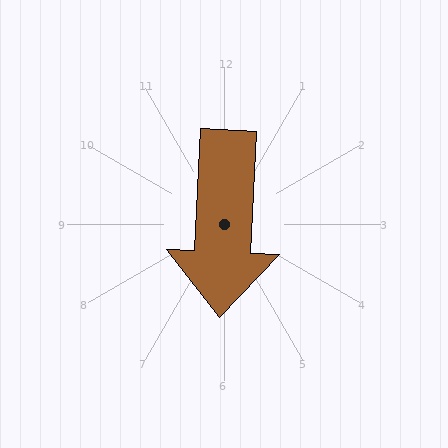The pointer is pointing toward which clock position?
Roughly 6 o'clock.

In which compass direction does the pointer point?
South.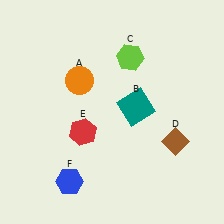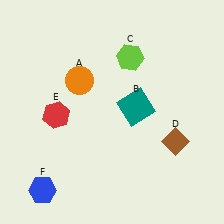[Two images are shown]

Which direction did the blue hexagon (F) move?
The blue hexagon (F) moved left.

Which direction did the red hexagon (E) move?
The red hexagon (E) moved left.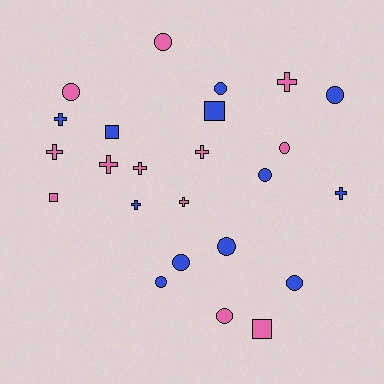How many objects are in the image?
There are 24 objects.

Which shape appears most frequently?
Circle, with 11 objects.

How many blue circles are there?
There are 7 blue circles.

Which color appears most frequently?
Blue, with 12 objects.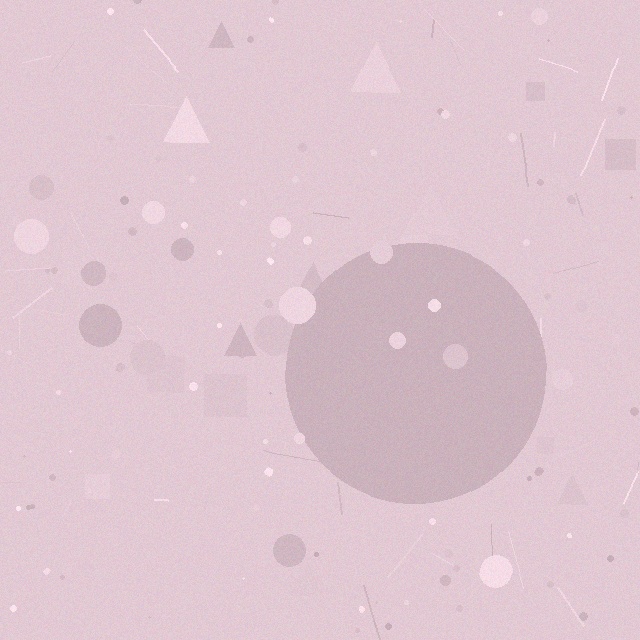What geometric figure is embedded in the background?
A circle is embedded in the background.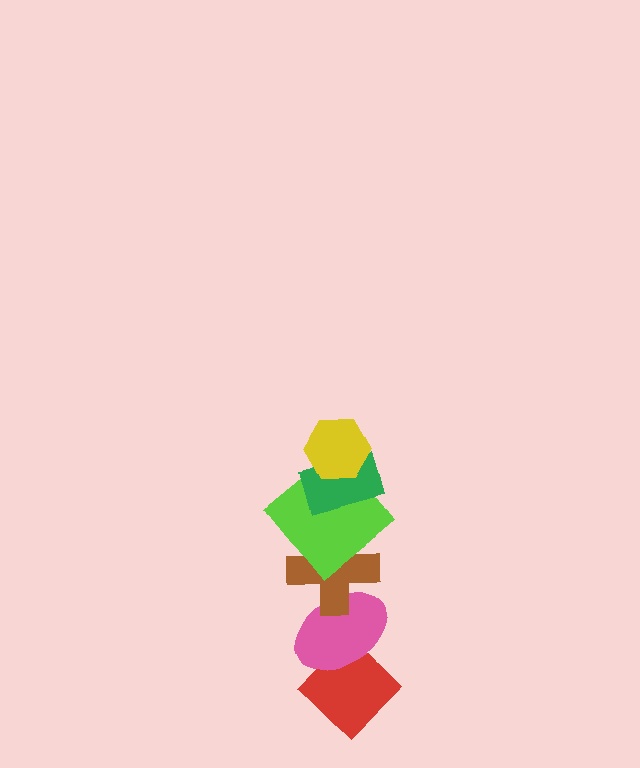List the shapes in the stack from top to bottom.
From top to bottom: the yellow hexagon, the green rectangle, the lime diamond, the brown cross, the pink ellipse, the red diamond.